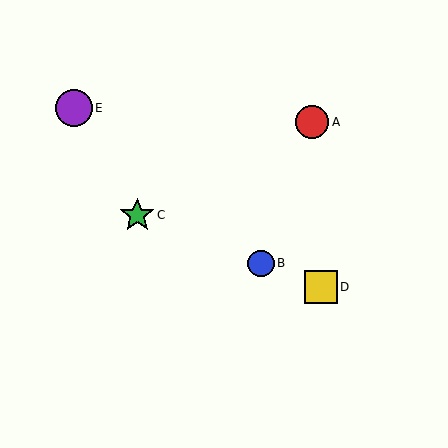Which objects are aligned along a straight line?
Objects B, C, D are aligned along a straight line.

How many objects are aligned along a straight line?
3 objects (B, C, D) are aligned along a straight line.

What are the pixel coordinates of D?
Object D is at (321, 287).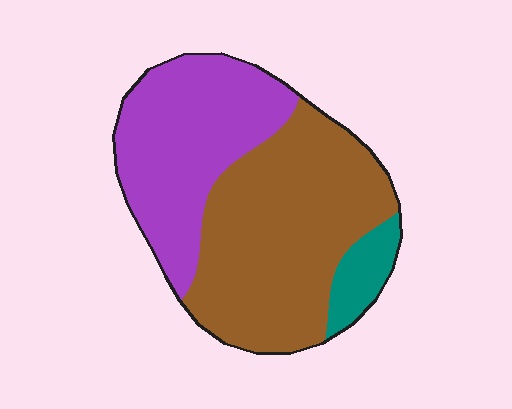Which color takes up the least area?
Teal, at roughly 10%.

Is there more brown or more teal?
Brown.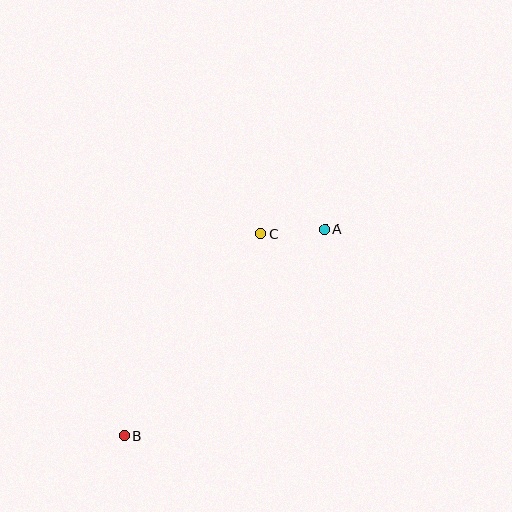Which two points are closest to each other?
Points A and C are closest to each other.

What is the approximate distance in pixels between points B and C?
The distance between B and C is approximately 244 pixels.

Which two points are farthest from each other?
Points A and B are farthest from each other.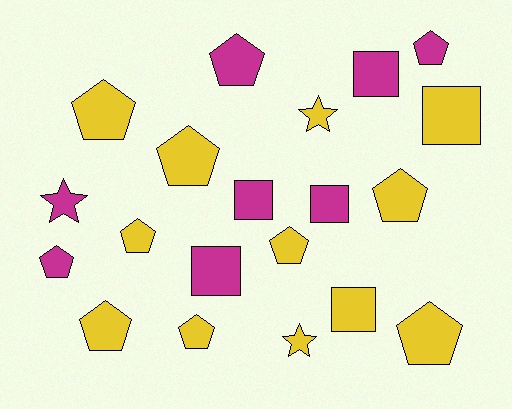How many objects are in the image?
There are 20 objects.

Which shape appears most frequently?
Pentagon, with 11 objects.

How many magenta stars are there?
There is 1 magenta star.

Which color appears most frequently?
Yellow, with 12 objects.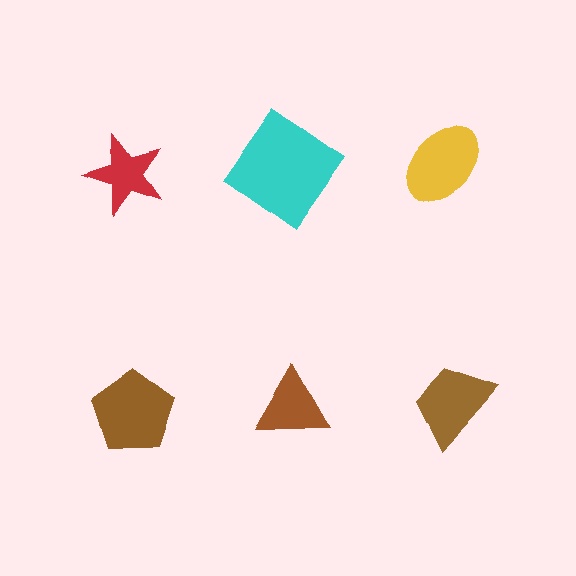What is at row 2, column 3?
A brown trapezoid.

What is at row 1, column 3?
A yellow ellipse.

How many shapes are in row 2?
3 shapes.